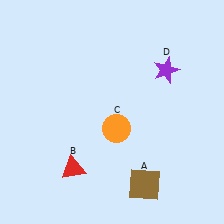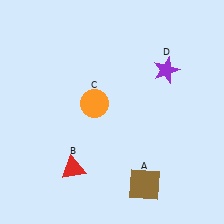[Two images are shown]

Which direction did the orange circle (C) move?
The orange circle (C) moved up.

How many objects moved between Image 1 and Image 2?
1 object moved between the two images.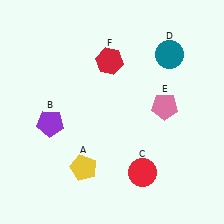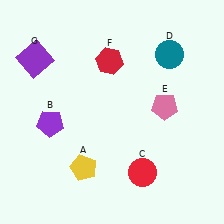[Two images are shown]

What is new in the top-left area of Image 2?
A purple square (G) was added in the top-left area of Image 2.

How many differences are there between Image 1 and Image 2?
There is 1 difference between the two images.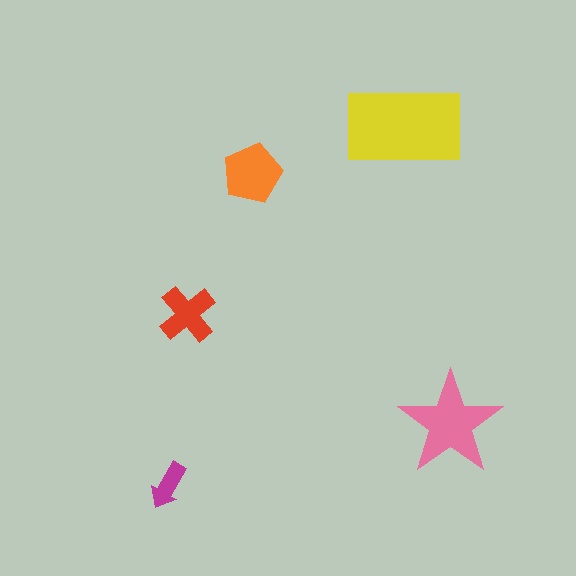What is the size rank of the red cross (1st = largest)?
4th.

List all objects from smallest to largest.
The magenta arrow, the red cross, the orange pentagon, the pink star, the yellow rectangle.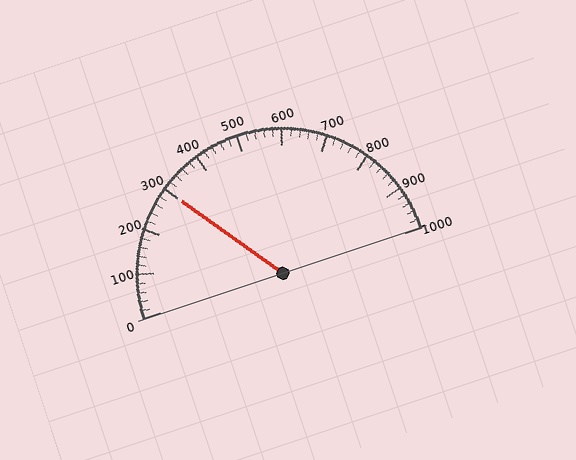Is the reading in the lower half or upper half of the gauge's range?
The reading is in the lower half of the range (0 to 1000).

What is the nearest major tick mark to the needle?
The nearest major tick mark is 300.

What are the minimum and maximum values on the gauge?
The gauge ranges from 0 to 1000.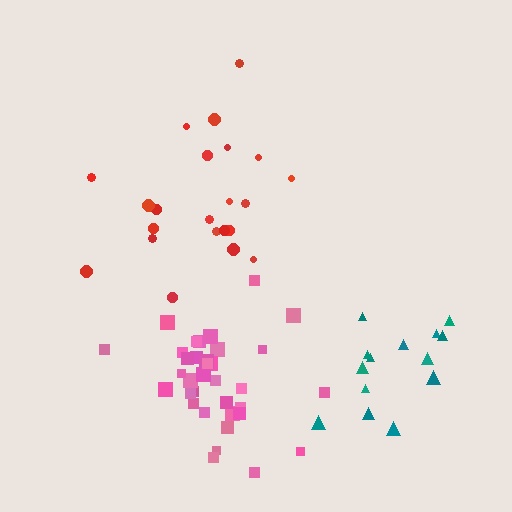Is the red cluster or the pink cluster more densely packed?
Pink.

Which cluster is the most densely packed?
Pink.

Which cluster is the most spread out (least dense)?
Teal.